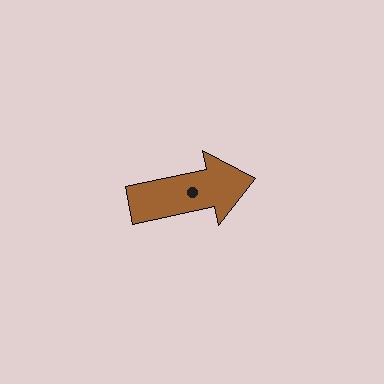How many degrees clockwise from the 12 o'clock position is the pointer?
Approximately 78 degrees.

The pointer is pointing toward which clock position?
Roughly 3 o'clock.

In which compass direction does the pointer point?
East.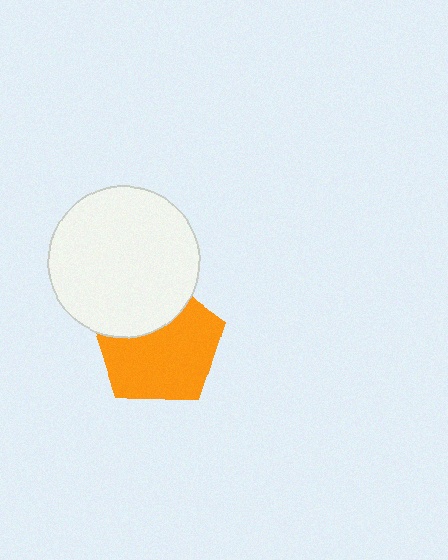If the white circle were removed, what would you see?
You would see the complete orange pentagon.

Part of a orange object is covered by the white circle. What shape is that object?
It is a pentagon.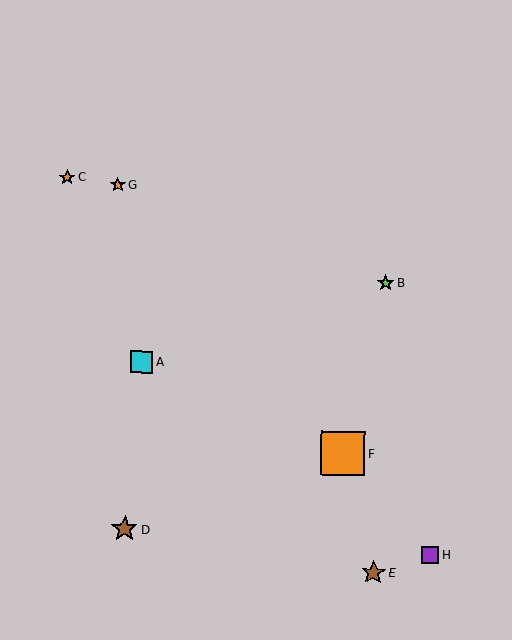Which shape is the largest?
The orange square (labeled F) is the largest.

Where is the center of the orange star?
The center of the orange star is at (118, 185).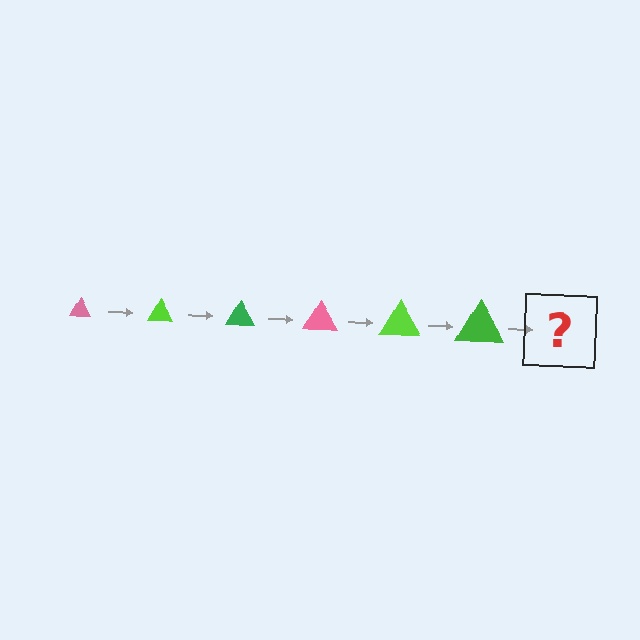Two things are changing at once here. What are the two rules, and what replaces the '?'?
The two rules are that the triangle grows larger each step and the color cycles through pink, lime, and green. The '?' should be a pink triangle, larger than the previous one.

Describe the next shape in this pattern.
It should be a pink triangle, larger than the previous one.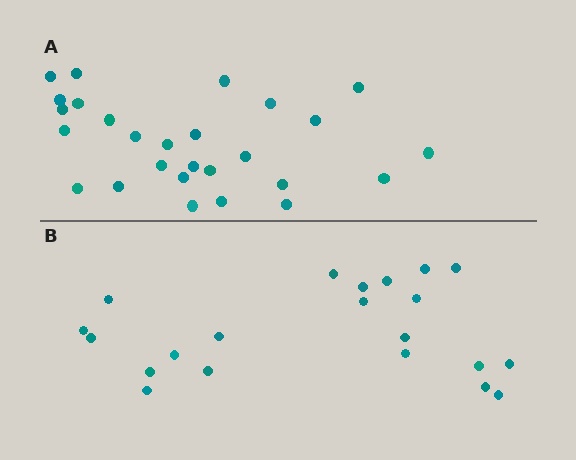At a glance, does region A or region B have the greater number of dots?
Region A (the top region) has more dots.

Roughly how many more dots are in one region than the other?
Region A has about 6 more dots than region B.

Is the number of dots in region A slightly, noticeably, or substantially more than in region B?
Region A has noticeably more, but not dramatically so. The ratio is roughly 1.3 to 1.